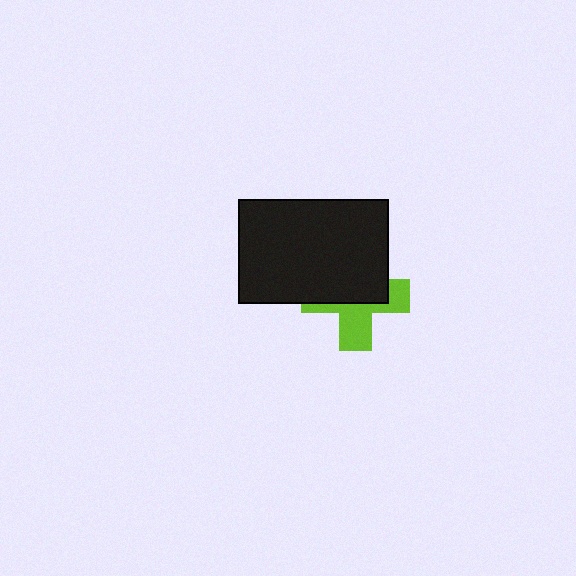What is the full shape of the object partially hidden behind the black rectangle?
The partially hidden object is a lime cross.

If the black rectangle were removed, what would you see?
You would see the complete lime cross.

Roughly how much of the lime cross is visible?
About half of it is visible (roughly 45%).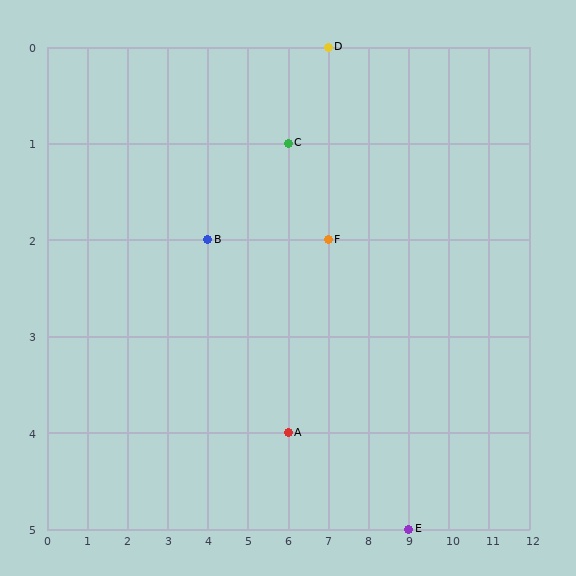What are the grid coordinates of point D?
Point D is at grid coordinates (7, 0).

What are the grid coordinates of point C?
Point C is at grid coordinates (6, 1).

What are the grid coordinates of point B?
Point B is at grid coordinates (4, 2).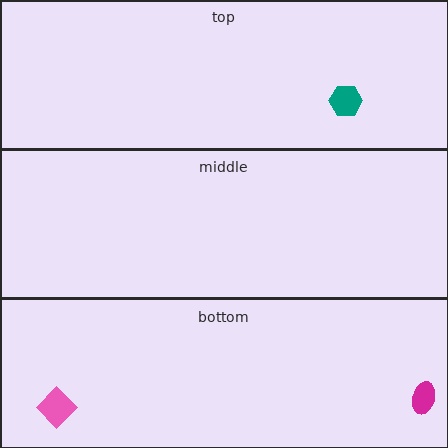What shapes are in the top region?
The teal hexagon.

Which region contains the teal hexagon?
The top region.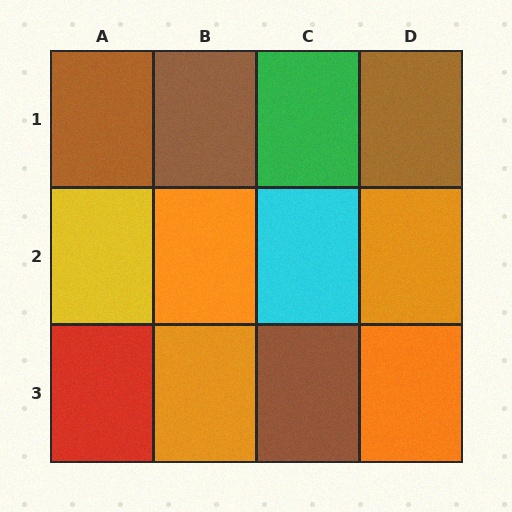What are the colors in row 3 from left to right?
Red, orange, brown, orange.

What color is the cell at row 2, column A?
Yellow.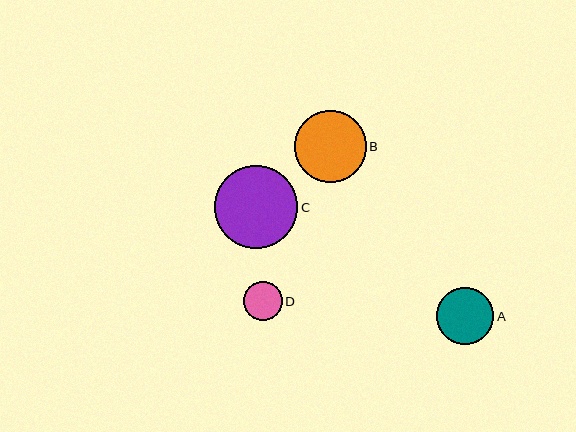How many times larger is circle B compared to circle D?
Circle B is approximately 1.8 times the size of circle D.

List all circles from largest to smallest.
From largest to smallest: C, B, A, D.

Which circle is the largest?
Circle C is the largest with a size of approximately 83 pixels.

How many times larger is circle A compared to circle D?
Circle A is approximately 1.5 times the size of circle D.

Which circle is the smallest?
Circle D is the smallest with a size of approximately 39 pixels.